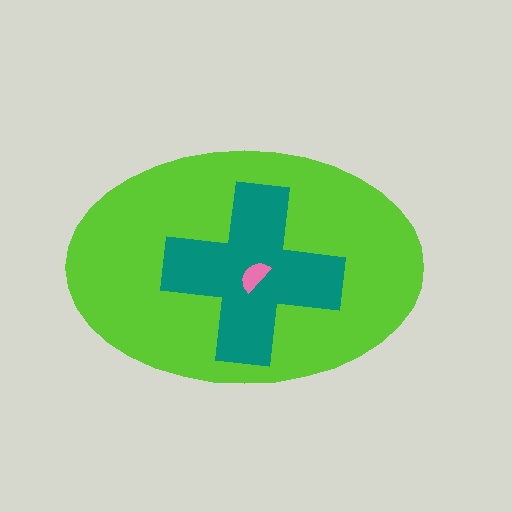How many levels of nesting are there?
3.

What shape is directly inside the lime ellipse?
The teal cross.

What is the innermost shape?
The pink semicircle.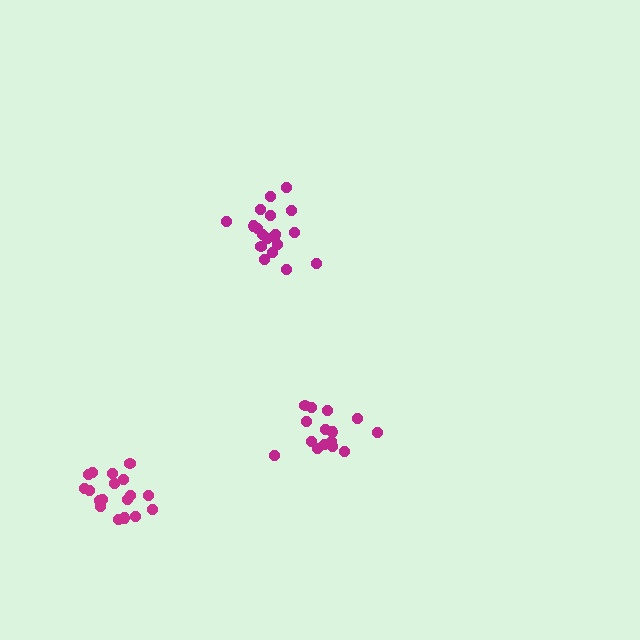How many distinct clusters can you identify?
There are 3 distinct clusters.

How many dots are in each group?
Group 1: 19 dots, Group 2: 18 dots, Group 3: 15 dots (52 total).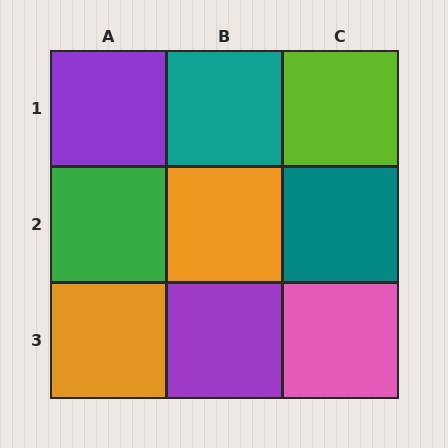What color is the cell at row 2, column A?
Green.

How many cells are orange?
2 cells are orange.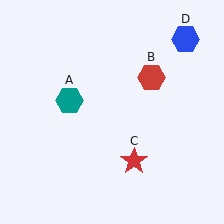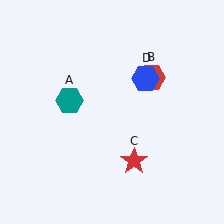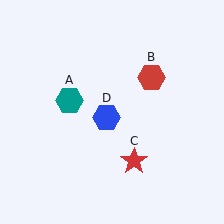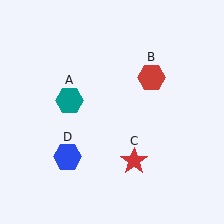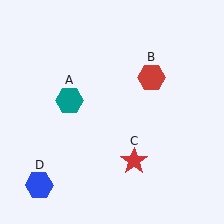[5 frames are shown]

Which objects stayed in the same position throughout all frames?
Teal hexagon (object A) and red hexagon (object B) and red star (object C) remained stationary.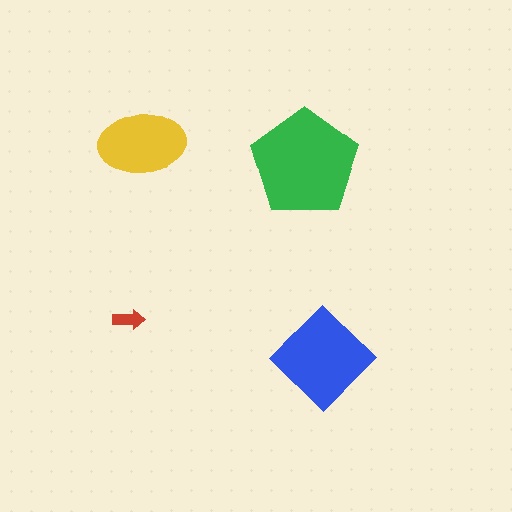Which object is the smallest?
The red arrow.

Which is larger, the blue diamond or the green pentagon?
The green pentagon.